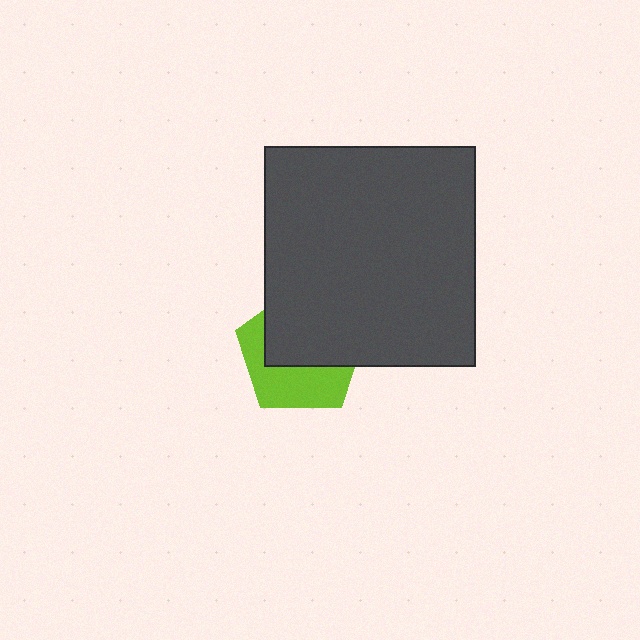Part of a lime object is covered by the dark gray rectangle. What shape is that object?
It is a pentagon.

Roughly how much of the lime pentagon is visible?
A small part of it is visible (roughly 43%).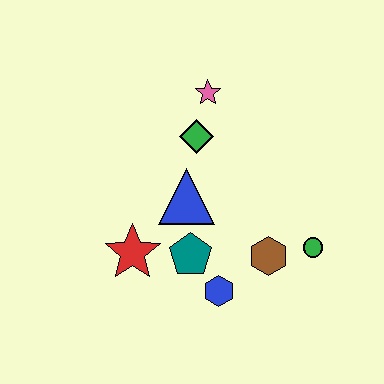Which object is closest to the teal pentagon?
The blue hexagon is closest to the teal pentagon.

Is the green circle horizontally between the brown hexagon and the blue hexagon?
No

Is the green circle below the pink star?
Yes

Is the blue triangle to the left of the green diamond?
Yes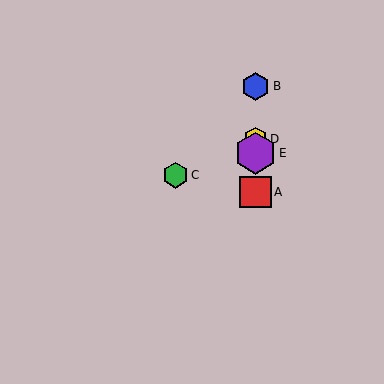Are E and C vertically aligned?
No, E is at x≈255 and C is at x≈175.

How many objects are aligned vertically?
4 objects (A, B, D, E) are aligned vertically.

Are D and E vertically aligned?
Yes, both are at x≈255.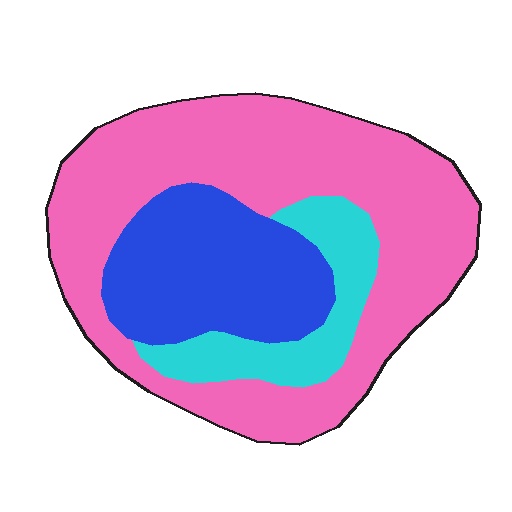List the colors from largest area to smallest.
From largest to smallest: pink, blue, cyan.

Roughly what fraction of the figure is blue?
Blue covers 26% of the figure.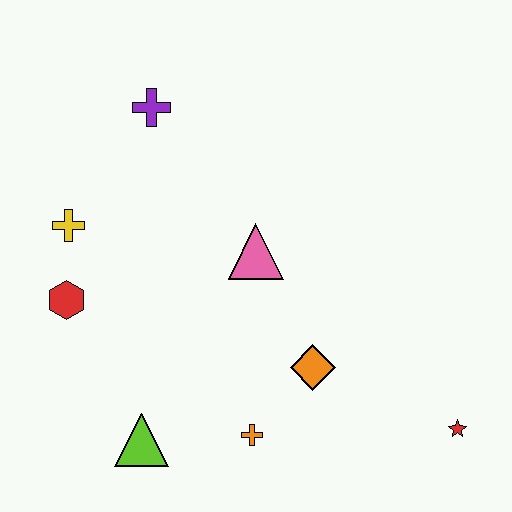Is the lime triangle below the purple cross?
Yes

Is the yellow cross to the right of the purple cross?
No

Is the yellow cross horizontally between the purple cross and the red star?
No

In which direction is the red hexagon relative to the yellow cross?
The red hexagon is below the yellow cross.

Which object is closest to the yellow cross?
The red hexagon is closest to the yellow cross.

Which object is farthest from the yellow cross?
The red star is farthest from the yellow cross.